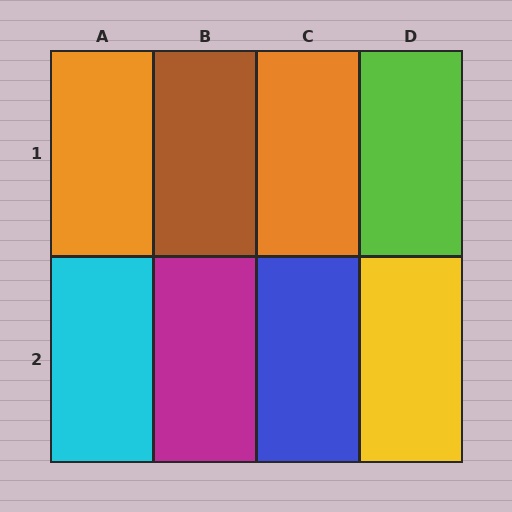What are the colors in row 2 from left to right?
Cyan, magenta, blue, yellow.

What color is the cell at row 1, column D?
Lime.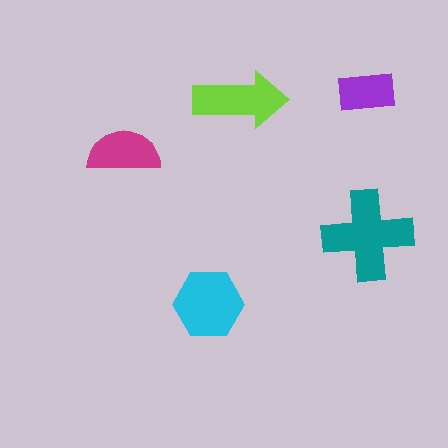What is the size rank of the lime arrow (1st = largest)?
3rd.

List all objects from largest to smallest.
The teal cross, the cyan hexagon, the lime arrow, the magenta semicircle, the purple rectangle.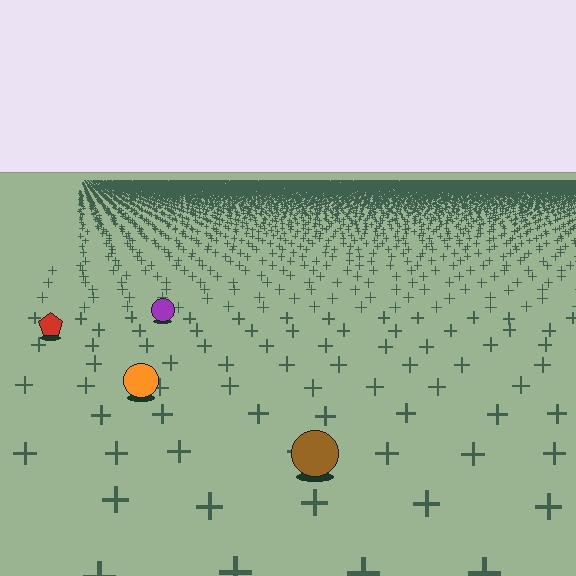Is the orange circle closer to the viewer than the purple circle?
Yes. The orange circle is closer — you can tell from the texture gradient: the ground texture is coarser near it.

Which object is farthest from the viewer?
The purple circle is farthest from the viewer. It appears smaller and the ground texture around it is denser.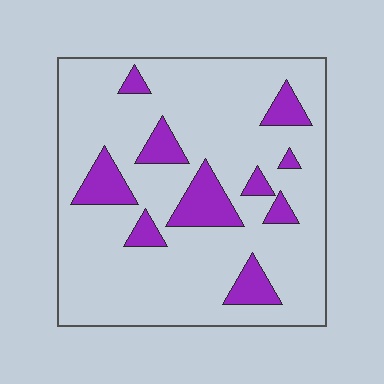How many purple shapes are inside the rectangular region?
10.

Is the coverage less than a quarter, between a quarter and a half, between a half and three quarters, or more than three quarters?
Less than a quarter.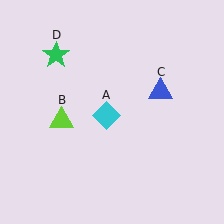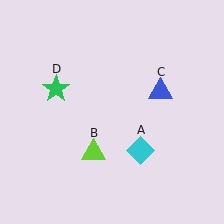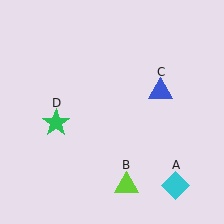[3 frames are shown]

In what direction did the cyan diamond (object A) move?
The cyan diamond (object A) moved down and to the right.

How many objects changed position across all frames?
3 objects changed position: cyan diamond (object A), lime triangle (object B), green star (object D).